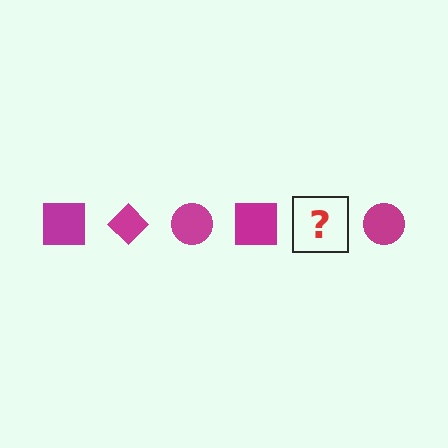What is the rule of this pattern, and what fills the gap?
The rule is that the pattern cycles through square, diamond, circle shapes in magenta. The gap should be filled with a magenta diamond.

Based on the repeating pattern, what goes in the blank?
The blank should be a magenta diamond.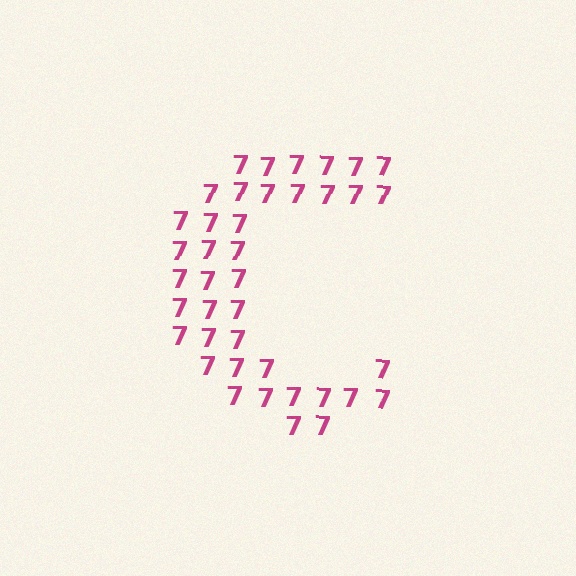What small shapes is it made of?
It is made of small digit 7's.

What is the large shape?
The large shape is the letter C.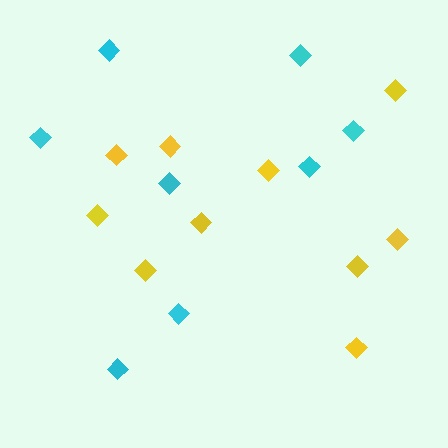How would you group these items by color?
There are 2 groups: one group of yellow diamonds (10) and one group of cyan diamonds (8).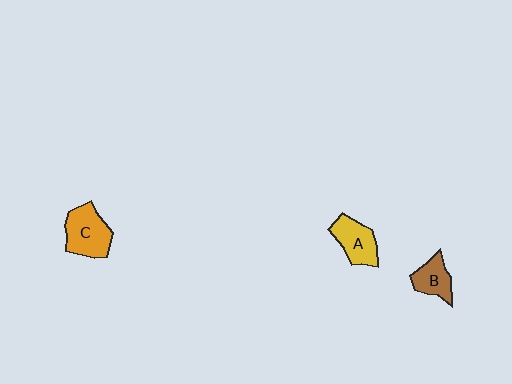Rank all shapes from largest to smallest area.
From largest to smallest: C (orange), A (yellow), B (brown).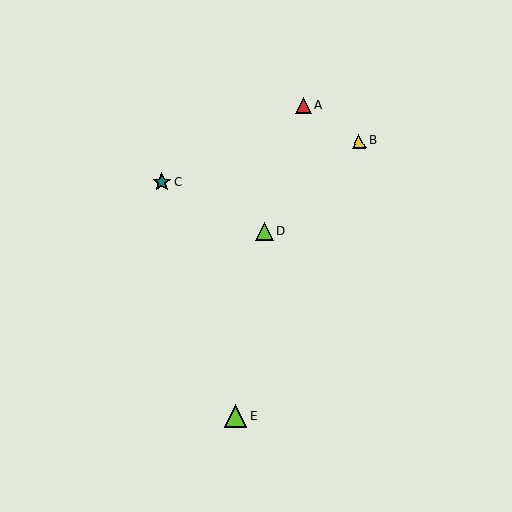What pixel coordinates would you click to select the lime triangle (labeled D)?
Click at (264, 231) to select the lime triangle D.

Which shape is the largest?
The lime triangle (labeled E) is the largest.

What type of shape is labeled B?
Shape B is a yellow triangle.